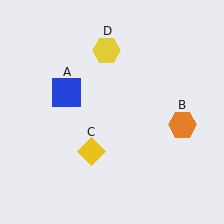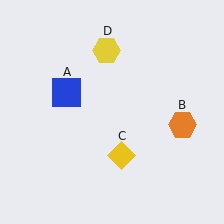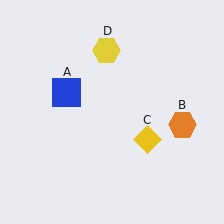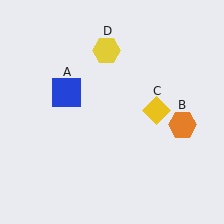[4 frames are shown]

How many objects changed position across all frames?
1 object changed position: yellow diamond (object C).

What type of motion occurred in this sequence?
The yellow diamond (object C) rotated counterclockwise around the center of the scene.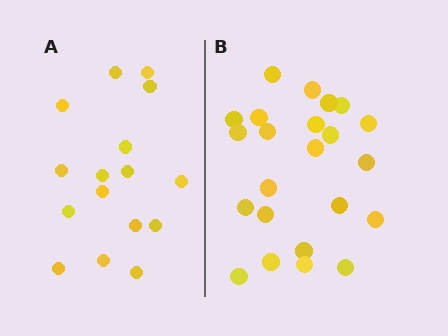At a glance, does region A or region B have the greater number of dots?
Region B (the right region) has more dots.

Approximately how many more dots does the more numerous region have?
Region B has roughly 8 or so more dots than region A.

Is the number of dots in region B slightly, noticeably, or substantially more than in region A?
Region B has noticeably more, but not dramatically so. The ratio is roughly 1.4 to 1.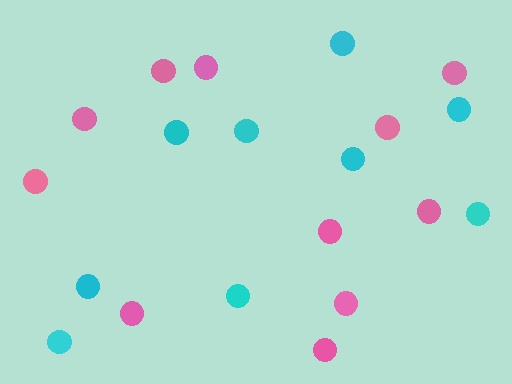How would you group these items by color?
There are 2 groups: one group of pink circles (11) and one group of cyan circles (9).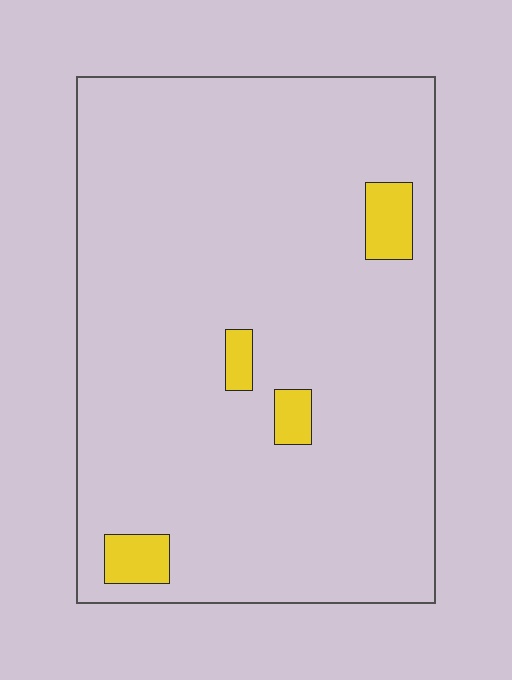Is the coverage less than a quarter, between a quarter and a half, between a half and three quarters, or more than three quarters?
Less than a quarter.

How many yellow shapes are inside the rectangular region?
4.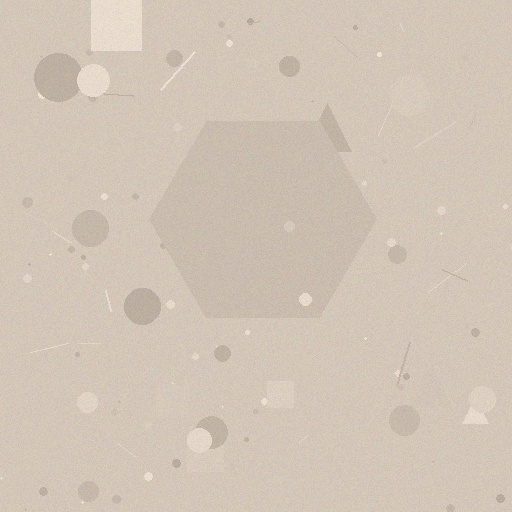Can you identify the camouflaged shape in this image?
The camouflaged shape is a hexagon.